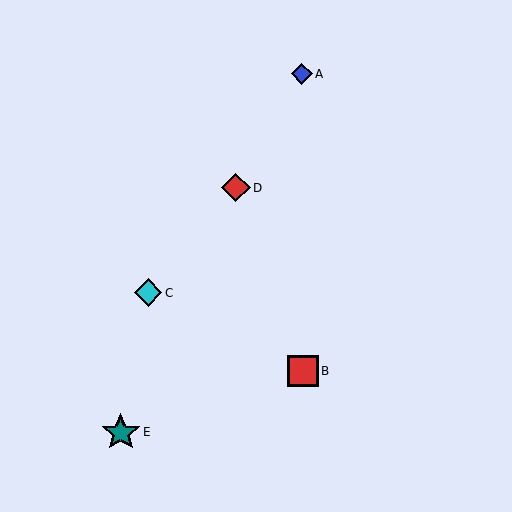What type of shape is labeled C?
Shape C is a cyan diamond.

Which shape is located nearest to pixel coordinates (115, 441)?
The teal star (labeled E) at (121, 432) is nearest to that location.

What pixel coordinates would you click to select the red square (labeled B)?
Click at (303, 371) to select the red square B.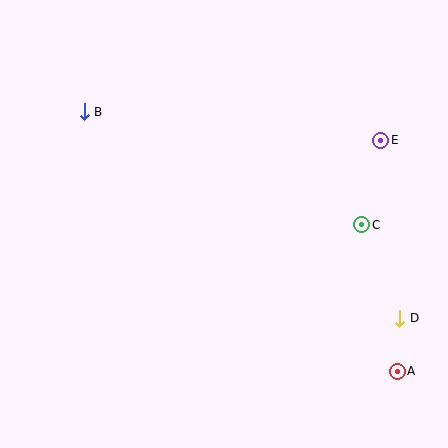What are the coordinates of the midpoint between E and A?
The midpoint between E and A is at (389, 256).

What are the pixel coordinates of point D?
Point D is at (400, 318).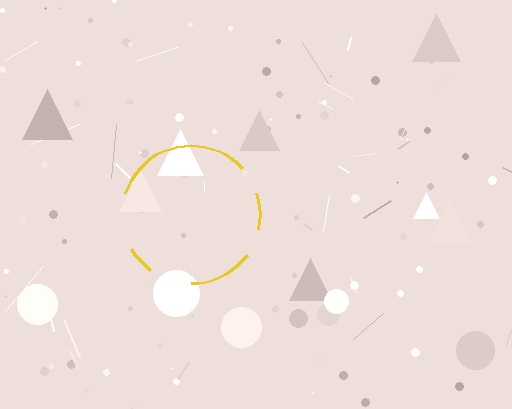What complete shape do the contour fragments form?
The contour fragments form a circle.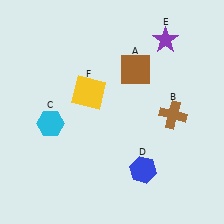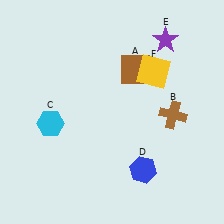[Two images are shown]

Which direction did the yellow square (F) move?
The yellow square (F) moved right.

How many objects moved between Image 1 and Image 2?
1 object moved between the two images.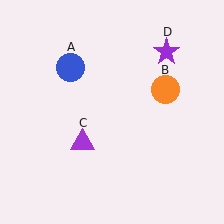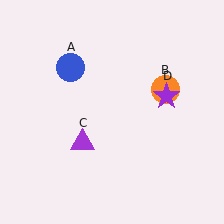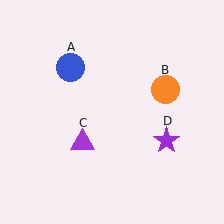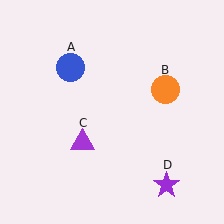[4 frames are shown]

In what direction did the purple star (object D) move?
The purple star (object D) moved down.